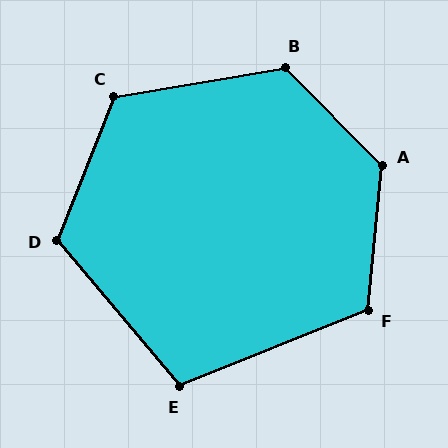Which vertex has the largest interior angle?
A, at approximately 130 degrees.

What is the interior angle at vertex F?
Approximately 117 degrees (obtuse).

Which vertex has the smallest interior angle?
E, at approximately 108 degrees.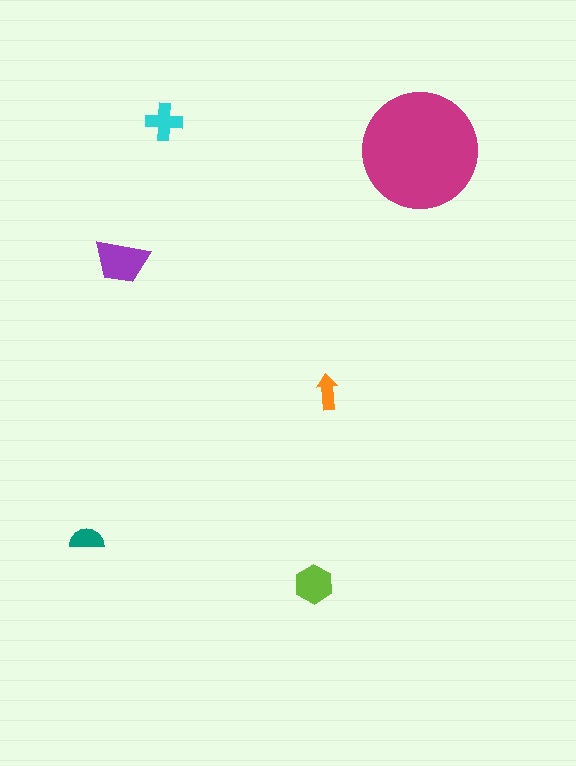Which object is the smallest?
The orange arrow.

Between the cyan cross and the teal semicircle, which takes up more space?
The cyan cross.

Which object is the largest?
The magenta circle.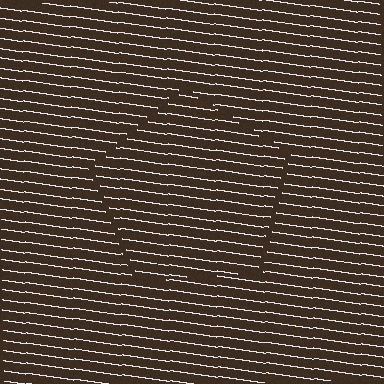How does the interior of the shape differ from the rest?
The interior of the shape contains the same grating, shifted by half a period — the contour is defined by the phase discontinuity where line-ends from the inner and outer gratings abut.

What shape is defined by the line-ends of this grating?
An illusory pentagon. The interior of the shape contains the same grating, shifted by half a period — the contour is defined by the phase discontinuity where line-ends from the inner and outer gratings abut.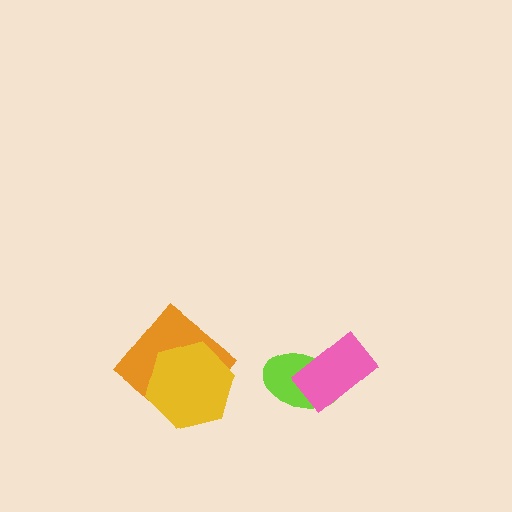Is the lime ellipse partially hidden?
Yes, it is partially covered by another shape.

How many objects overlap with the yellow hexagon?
1 object overlaps with the yellow hexagon.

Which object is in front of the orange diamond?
The yellow hexagon is in front of the orange diamond.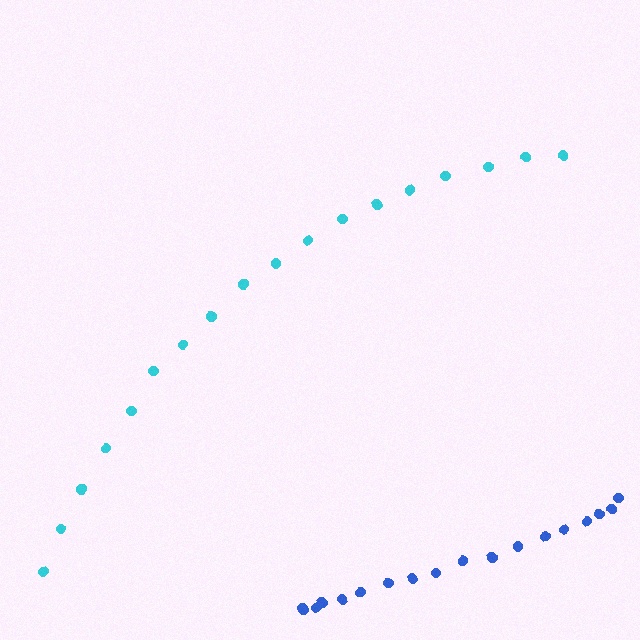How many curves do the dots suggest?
There are 2 distinct paths.